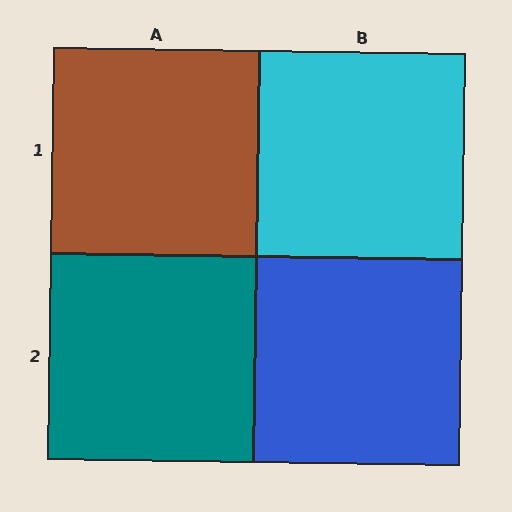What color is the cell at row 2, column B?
Blue.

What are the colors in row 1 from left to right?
Brown, cyan.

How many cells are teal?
1 cell is teal.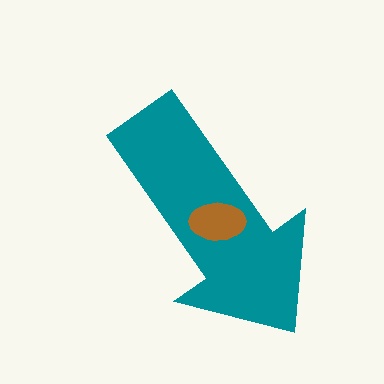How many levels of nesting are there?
2.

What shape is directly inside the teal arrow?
The brown ellipse.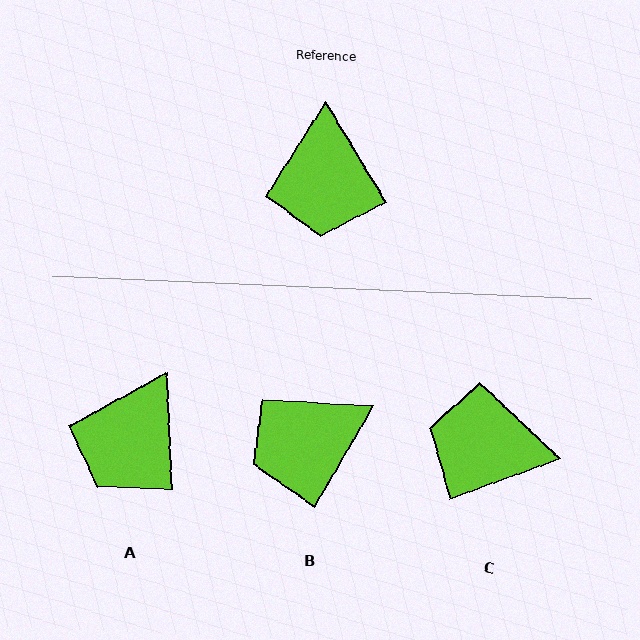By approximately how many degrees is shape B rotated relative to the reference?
Approximately 61 degrees clockwise.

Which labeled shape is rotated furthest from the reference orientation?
C, about 101 degrees away.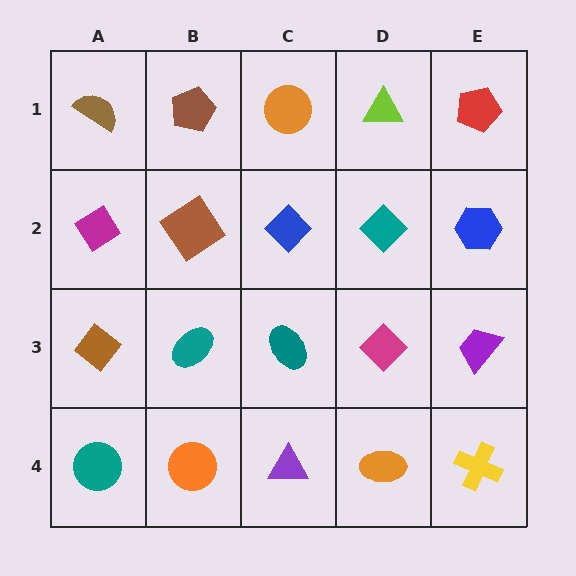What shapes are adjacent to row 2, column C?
An orange circle (row 1, column C), a teal ellipse (row 3, column C), a brown diamond (row 2, column B), a teal diamond (row 2, column D).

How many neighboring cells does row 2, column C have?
4.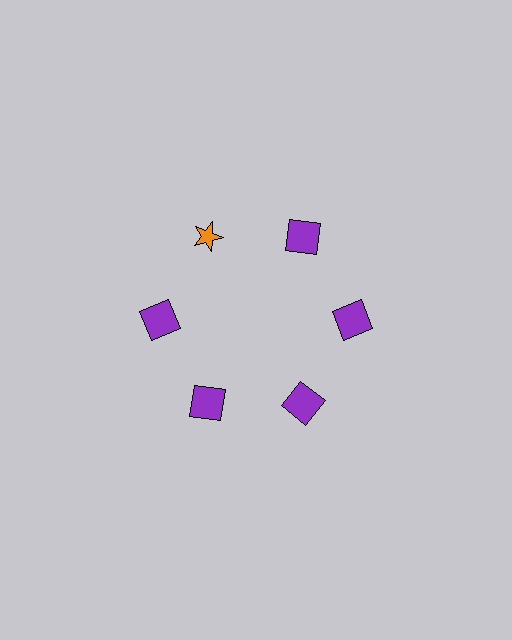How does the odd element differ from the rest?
It differs in both color (orange instead of purple) and shape (star instead of square).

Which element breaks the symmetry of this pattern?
The orange star at roughly the 11 o'clock position breaks the symmetry. All other shapes are purple squares.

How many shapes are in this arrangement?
There are 6 shapes arranged in a ring pattern.